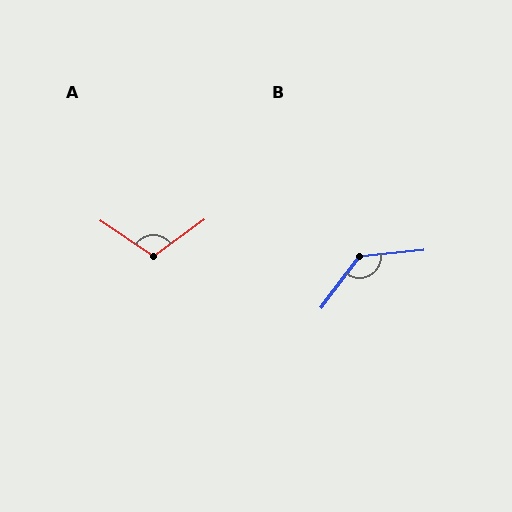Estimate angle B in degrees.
Approximately 133 degrees.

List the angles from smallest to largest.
A (110°), B (133°).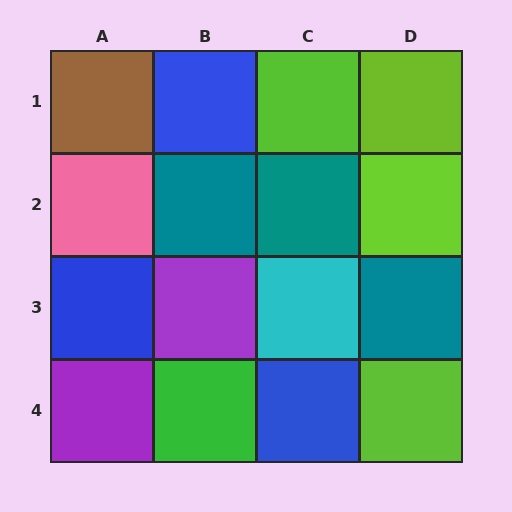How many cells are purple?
2 cells are purple.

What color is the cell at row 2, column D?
Lime.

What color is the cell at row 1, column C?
Lime.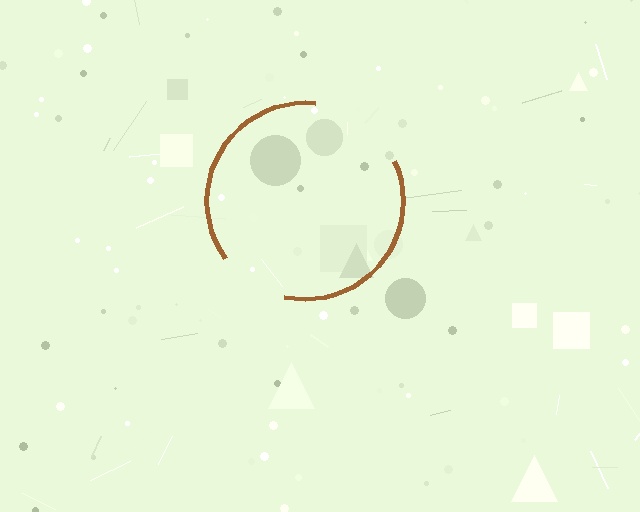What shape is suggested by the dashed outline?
The dashed outline suggests a circle.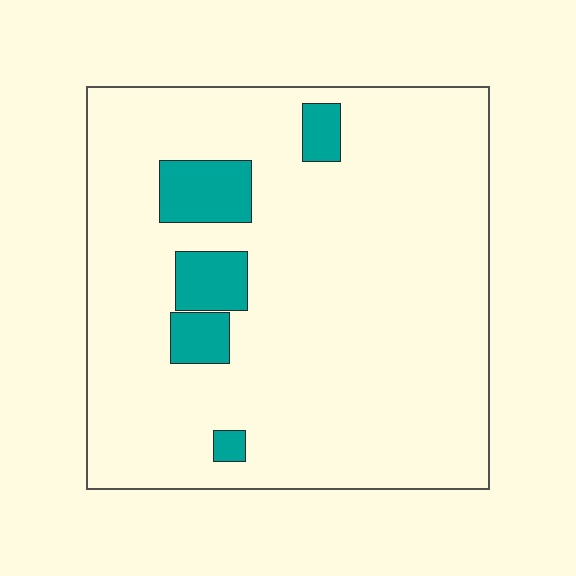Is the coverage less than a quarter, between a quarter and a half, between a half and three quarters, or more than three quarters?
Less than a quarter.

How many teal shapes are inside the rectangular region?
5.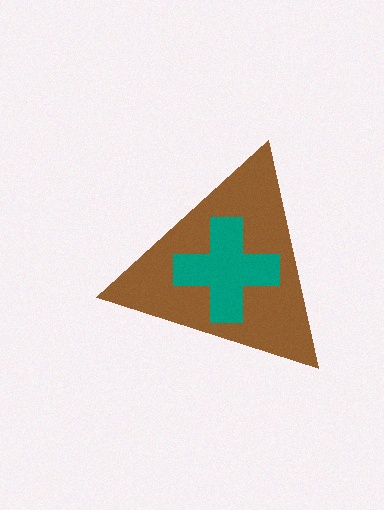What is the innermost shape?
The teal cross.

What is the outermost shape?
The brown triangle.